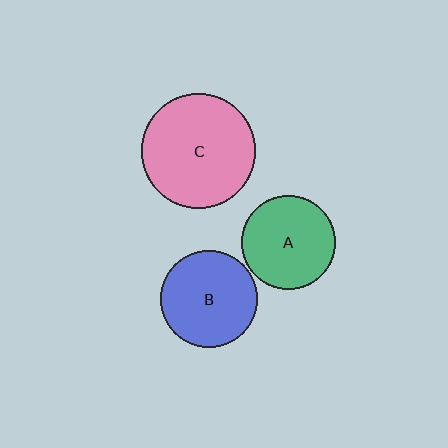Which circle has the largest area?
Circle C (pink).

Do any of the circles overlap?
No, none of the circles overlap.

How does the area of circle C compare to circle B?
Approximately 1.4 times.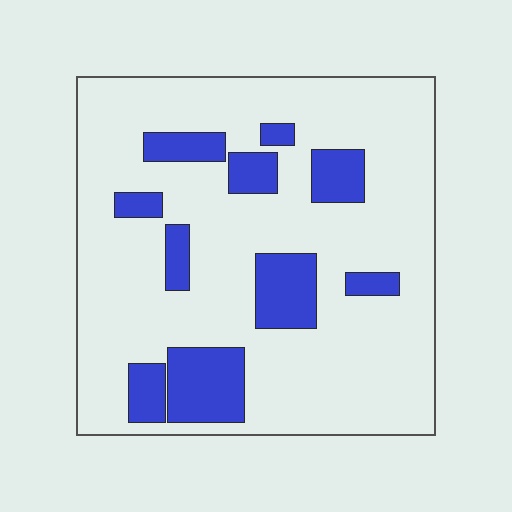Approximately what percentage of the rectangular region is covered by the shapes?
Approximately 20%.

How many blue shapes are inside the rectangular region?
10.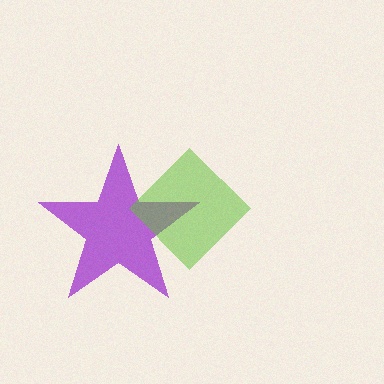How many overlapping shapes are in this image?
There are 2 overlapping shapes in the image.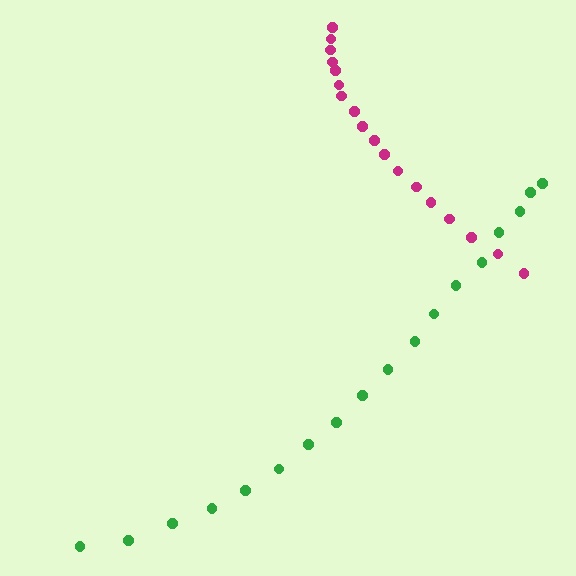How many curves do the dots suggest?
There are 2 distinct paths.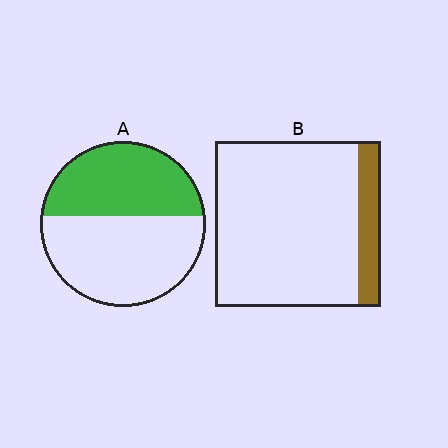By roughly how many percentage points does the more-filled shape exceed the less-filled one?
By roughly 30 percentage points (A over B).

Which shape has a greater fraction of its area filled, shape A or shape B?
Shape A.